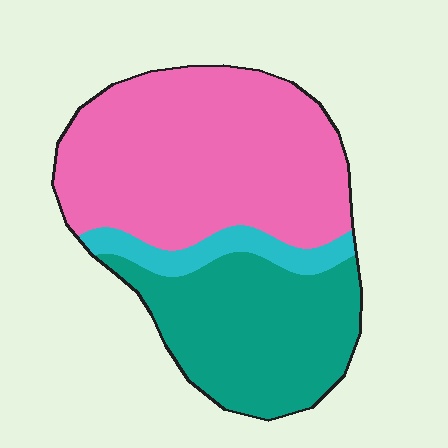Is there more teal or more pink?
Pink.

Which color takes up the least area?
Cyan, at roughly 10%.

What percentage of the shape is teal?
Teal covers roughly 35% of the shape.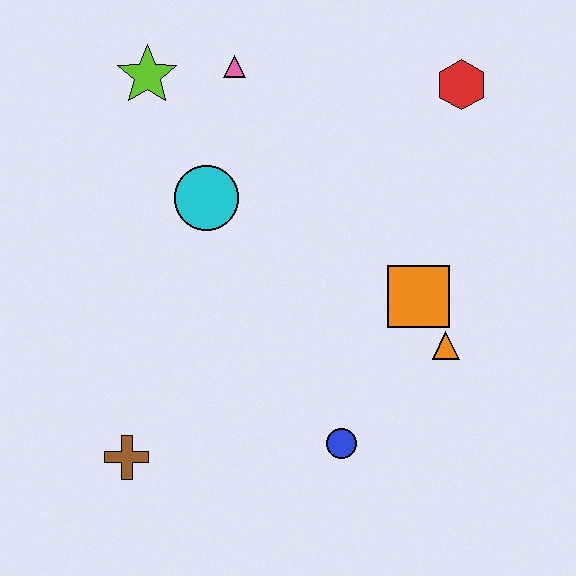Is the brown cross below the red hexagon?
Yes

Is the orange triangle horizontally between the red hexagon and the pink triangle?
Yes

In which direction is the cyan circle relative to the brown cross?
The cyan circle is above the brown cross.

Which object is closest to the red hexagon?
The orange square is closest to the red hexagon.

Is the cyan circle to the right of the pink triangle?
No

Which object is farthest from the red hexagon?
The brown cross is farthest from the red hexagon.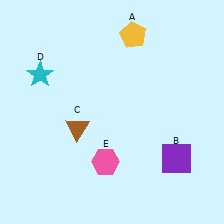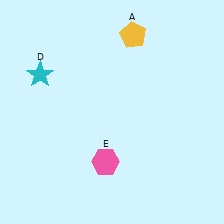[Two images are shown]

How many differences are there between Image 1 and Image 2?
There are 2 differences between the two images.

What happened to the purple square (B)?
The purple square (B) was removed in Image 2. It was in the bottom-right area of Image 1.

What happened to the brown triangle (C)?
The brown triangle (C) was removed in Image 2. It was in the bottom-left area of Image 1.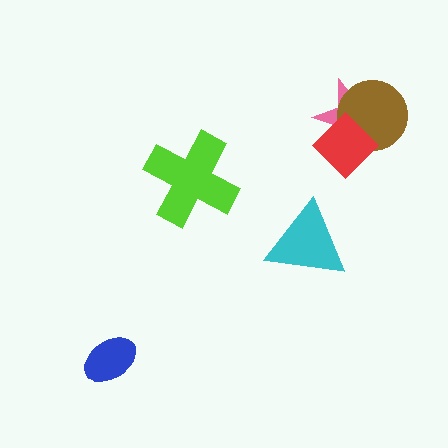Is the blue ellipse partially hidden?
No, no other shape covers it.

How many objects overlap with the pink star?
2 objects overlap with the pink star.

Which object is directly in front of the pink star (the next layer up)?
The brown circle is directly in front of the pink star.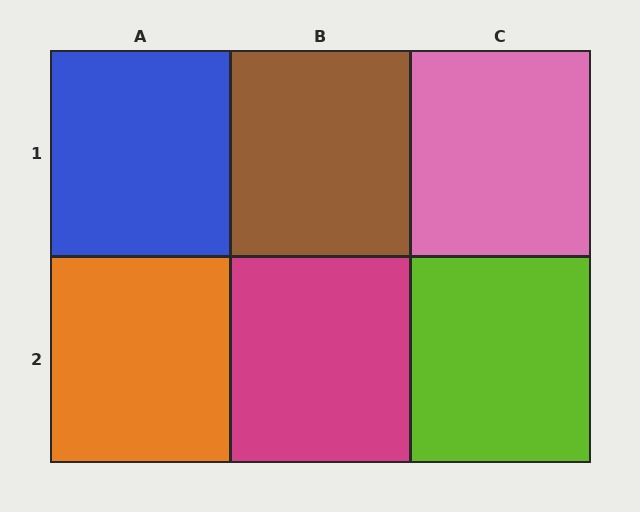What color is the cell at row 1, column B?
Brown.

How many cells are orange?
1 cell is orange.